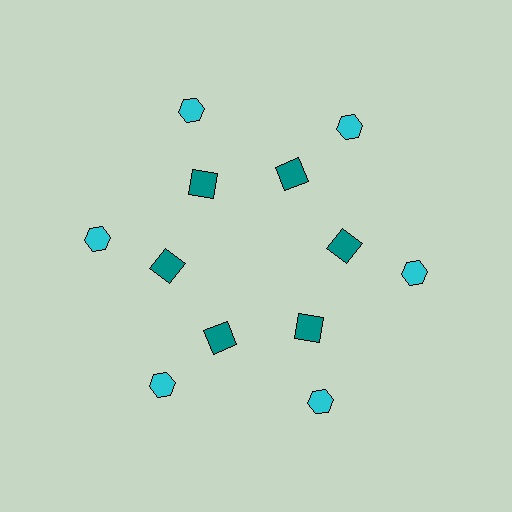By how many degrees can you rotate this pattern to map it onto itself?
The pattern maps onto itself every 60 degrees of rotation.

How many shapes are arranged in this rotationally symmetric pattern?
There are 12 shapes, arranged in 6 groups of 2.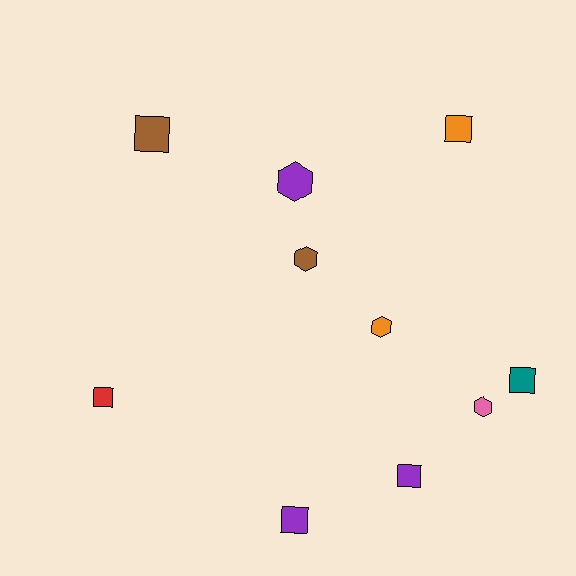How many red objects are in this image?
There is 1 red object.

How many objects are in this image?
There are 10 objects.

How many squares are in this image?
There are 6 squares.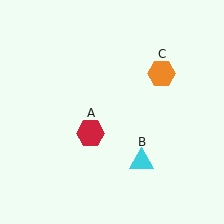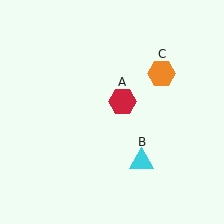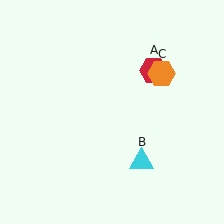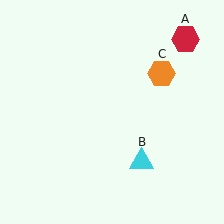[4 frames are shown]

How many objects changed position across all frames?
1 object changed position: red hexagon (object A).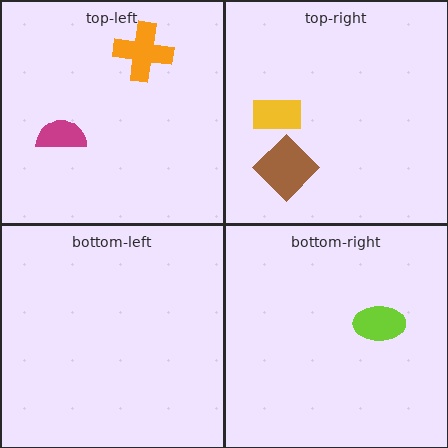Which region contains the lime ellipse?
The bottom-right region.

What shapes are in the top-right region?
The yellow rectangle, the brown diamond.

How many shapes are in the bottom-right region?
1.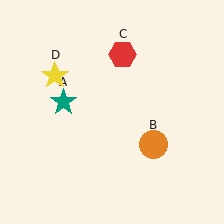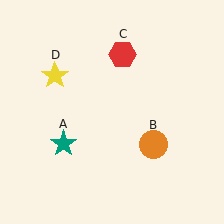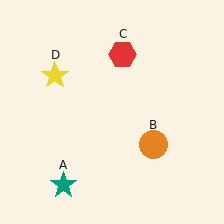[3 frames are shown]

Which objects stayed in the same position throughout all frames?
Orange circle (object B) and red hexagon (object C) and yellow star (object D) remained stationary.